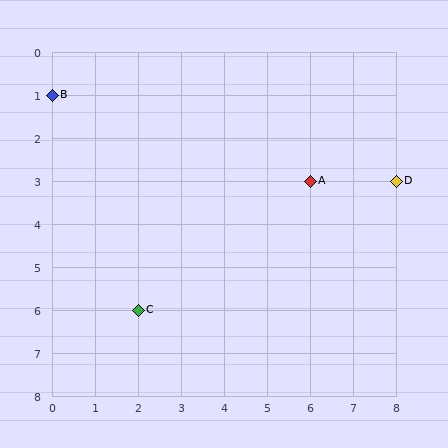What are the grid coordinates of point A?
Point A is at grid coordinates (6, 3).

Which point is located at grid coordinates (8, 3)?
Point D is at (8, 3).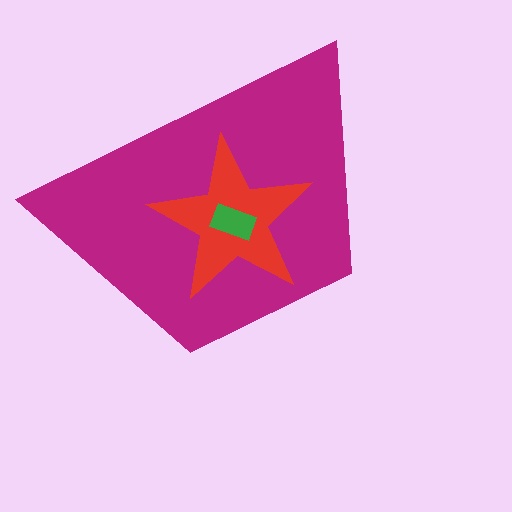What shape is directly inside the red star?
The green rectangle.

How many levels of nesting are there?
3.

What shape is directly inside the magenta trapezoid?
The red star.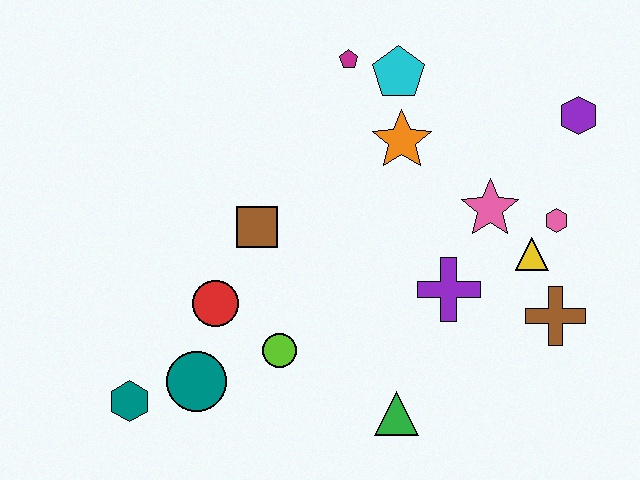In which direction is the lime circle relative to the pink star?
The lime circle is to the left of the pink star.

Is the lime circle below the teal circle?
No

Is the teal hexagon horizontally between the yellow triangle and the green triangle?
No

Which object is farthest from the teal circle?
The purple hexagon is farthest from the teal circle.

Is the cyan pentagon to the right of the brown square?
Yes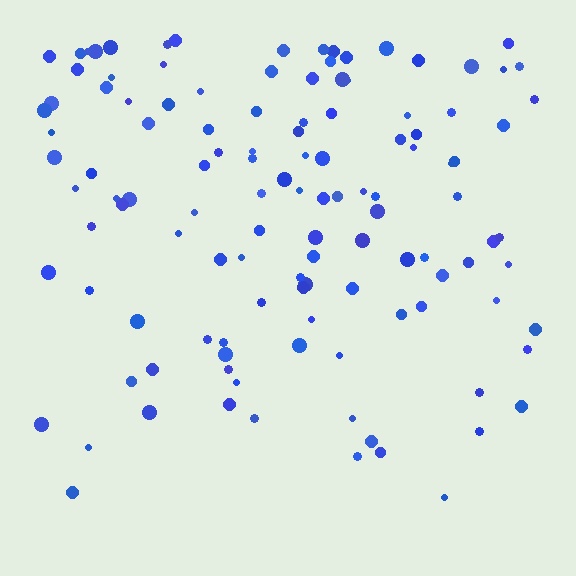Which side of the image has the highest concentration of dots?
The top.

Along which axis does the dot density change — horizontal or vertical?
Vertical.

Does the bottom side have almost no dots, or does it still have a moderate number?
Still a moderate number, just noticeably fewer than the top.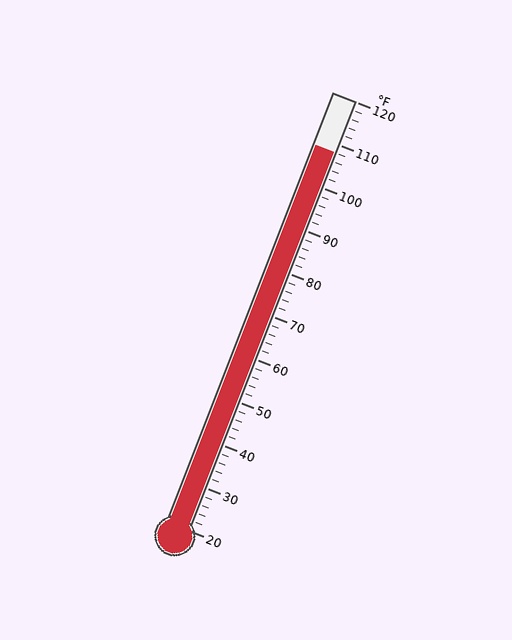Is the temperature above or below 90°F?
The temperature is above 90°F.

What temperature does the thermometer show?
The thermometer shows approximately 108°F.